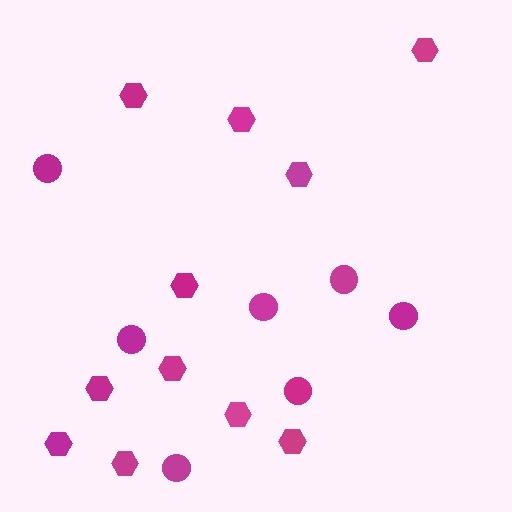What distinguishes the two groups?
There are 2 groups: one group of circles (7) and one group of hexagons (11).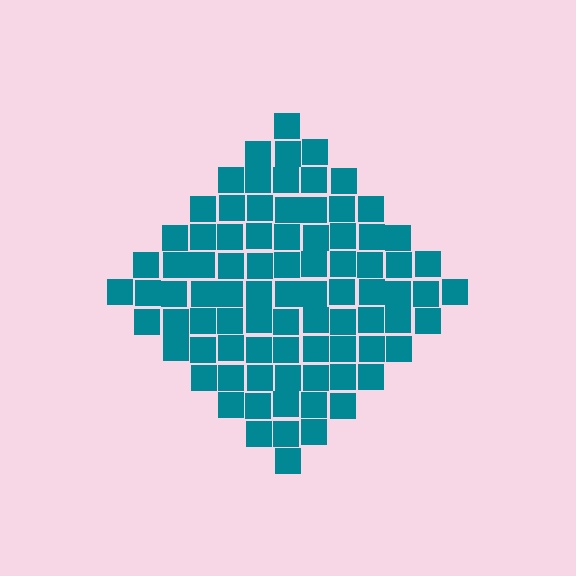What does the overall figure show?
The overall figure shows a diamond.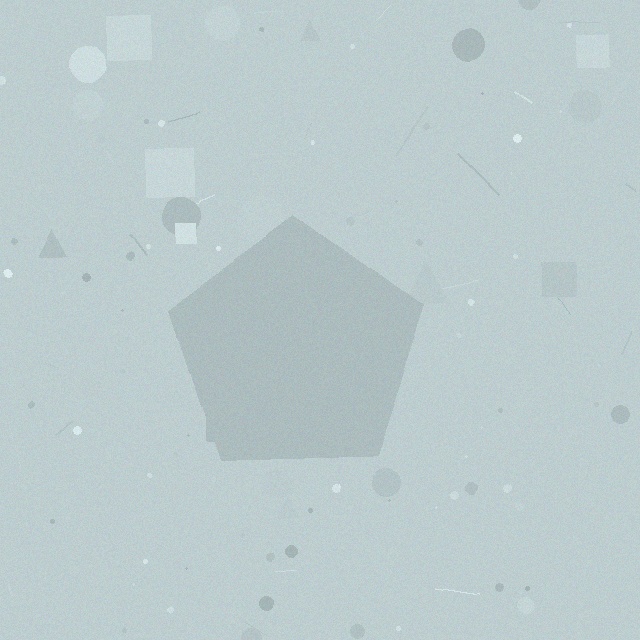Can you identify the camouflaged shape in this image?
The camouflaged shape is a pentagon.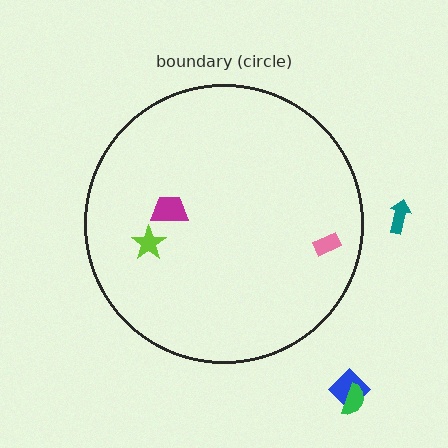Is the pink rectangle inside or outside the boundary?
Inside.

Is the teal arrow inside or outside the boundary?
Outside.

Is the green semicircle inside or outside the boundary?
Outside.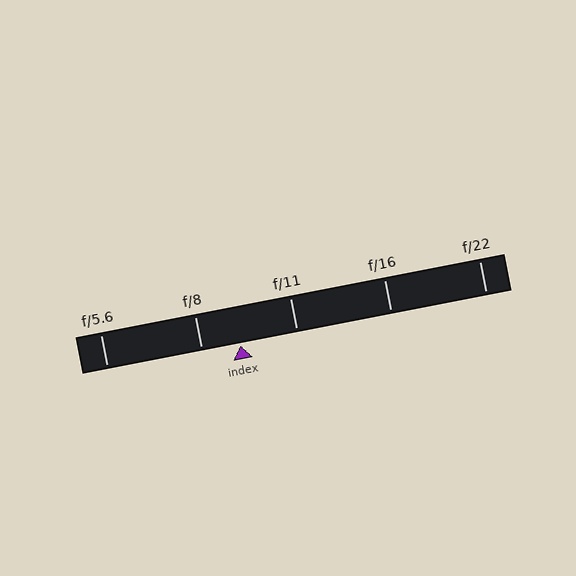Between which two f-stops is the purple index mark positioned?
The index mark is between f/8 and f/11.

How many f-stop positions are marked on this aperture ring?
There are 5 f-stop positions marked.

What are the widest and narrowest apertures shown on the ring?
The widest aperture shown is f/5.6 and the narrowest is f/22.